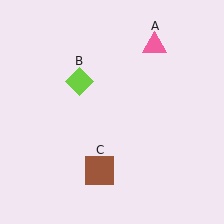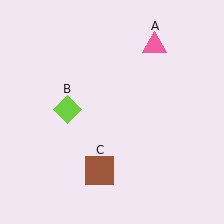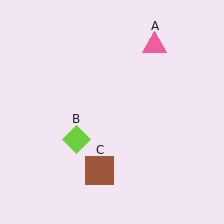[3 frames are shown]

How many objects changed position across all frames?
1 object changed position: lime diamond (object B).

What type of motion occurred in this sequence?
The lime diamond (object B) rotated counterclockwise around the center of the scene.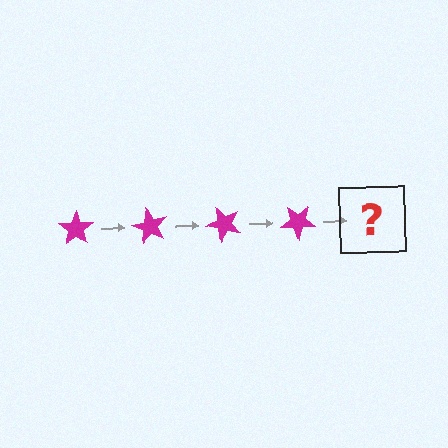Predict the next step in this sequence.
The next step is a magenta star rotated 240 degrees.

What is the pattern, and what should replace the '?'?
The pattern is that the star rotates 60 degrees each step. The '?' should be a magenta star rotated 240 degrees.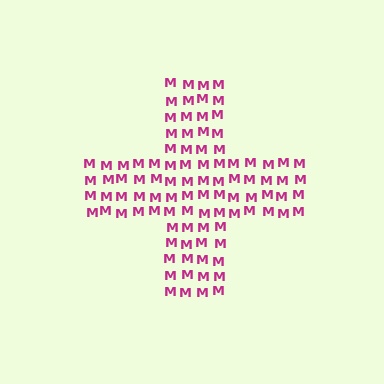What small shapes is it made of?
It is made of small letter M's.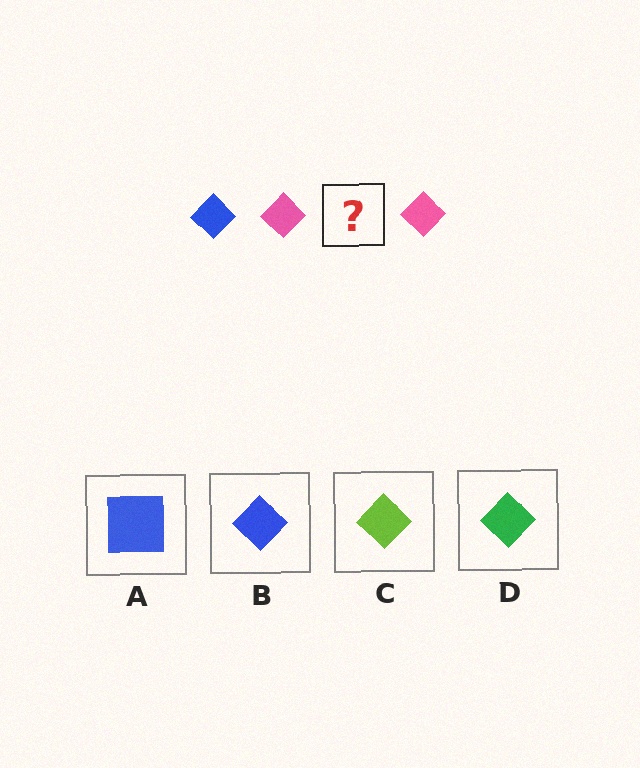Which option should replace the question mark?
Option B.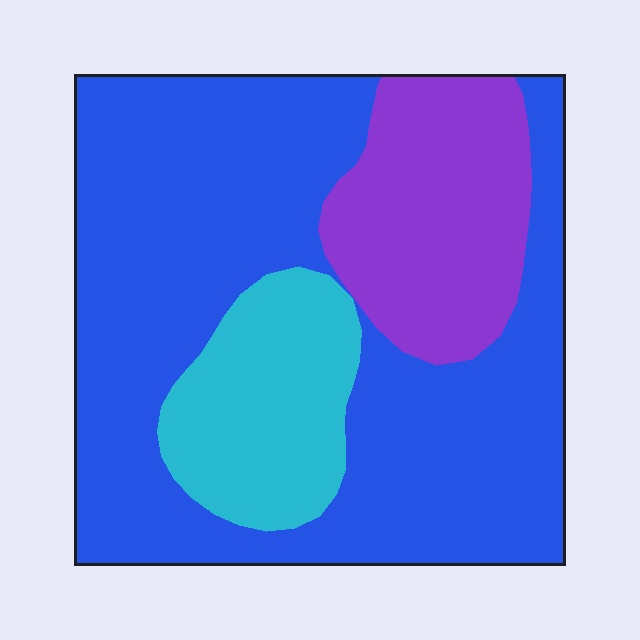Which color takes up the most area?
Blue, at roughly 65%.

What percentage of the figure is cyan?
Cyan covers roughly 15% of the figure.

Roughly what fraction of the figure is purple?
Purple covers around 20% of the figure.